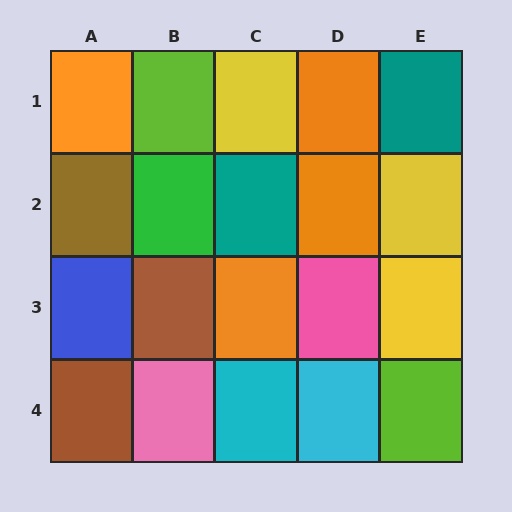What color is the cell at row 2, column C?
Teal.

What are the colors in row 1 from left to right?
Orange, lime, yellow, orange, teal.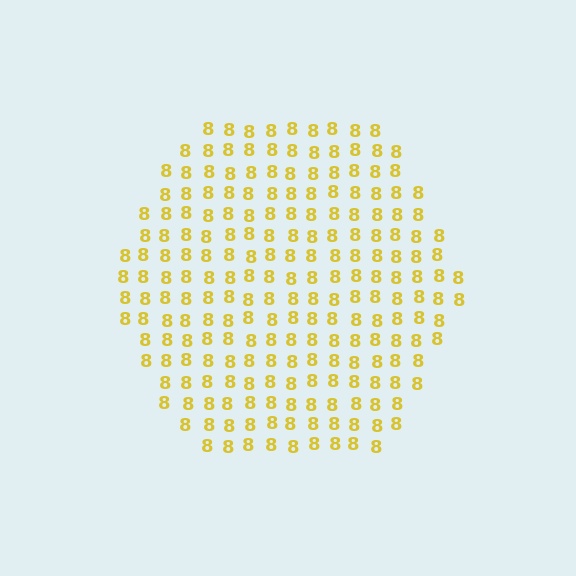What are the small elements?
The small elements are digit 8's.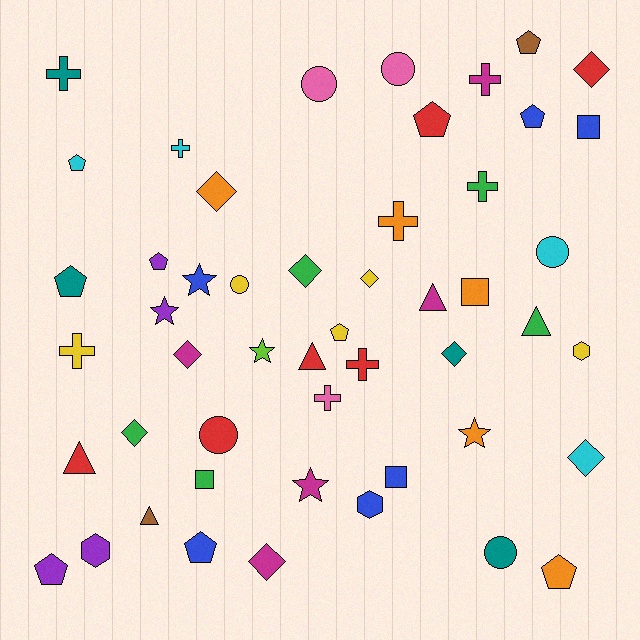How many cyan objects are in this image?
There are 4 cyan objects.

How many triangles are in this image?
There are 5 triangles.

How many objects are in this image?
There are 50 objects.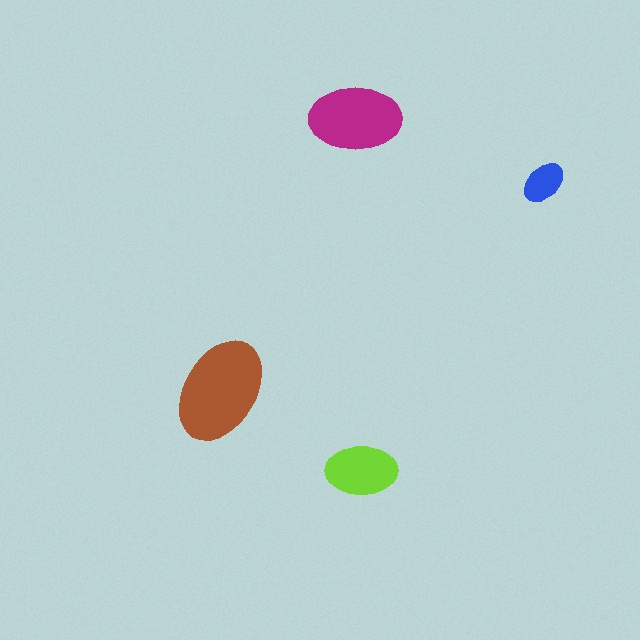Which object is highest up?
The magenta ellipse is topmost.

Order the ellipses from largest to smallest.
the brown one, the magenta one, the lime one, the blue one.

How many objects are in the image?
There are 4 objects in the image.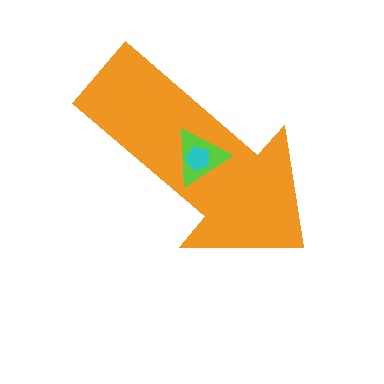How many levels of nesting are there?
3.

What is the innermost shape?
The cyan pentagon.